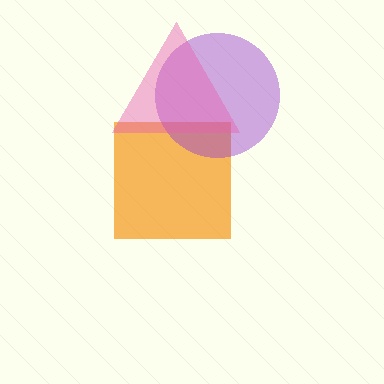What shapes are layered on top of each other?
The layered shapes are: an orange square, a purple circle, a pink triangle.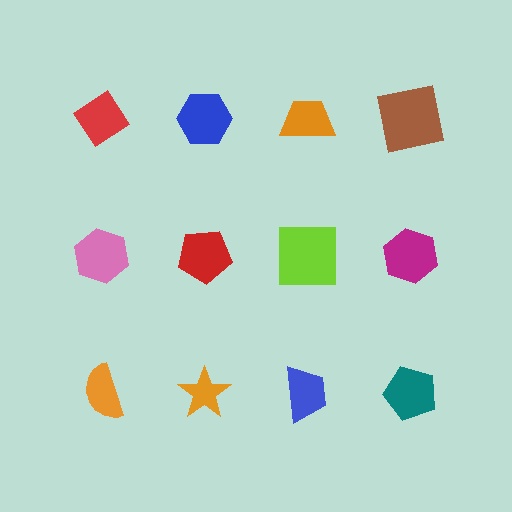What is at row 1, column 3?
An orange trapezoid.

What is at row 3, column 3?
A blue trapezoid.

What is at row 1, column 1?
A red diamond.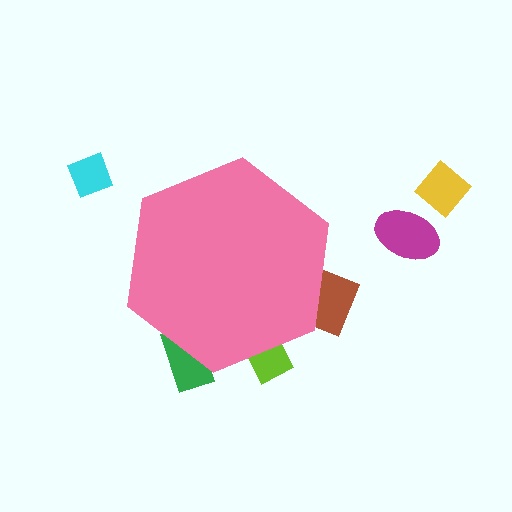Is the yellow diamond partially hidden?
No, the yellow diamond is fully visible.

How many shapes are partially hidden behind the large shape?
3 shapes are partially hidden.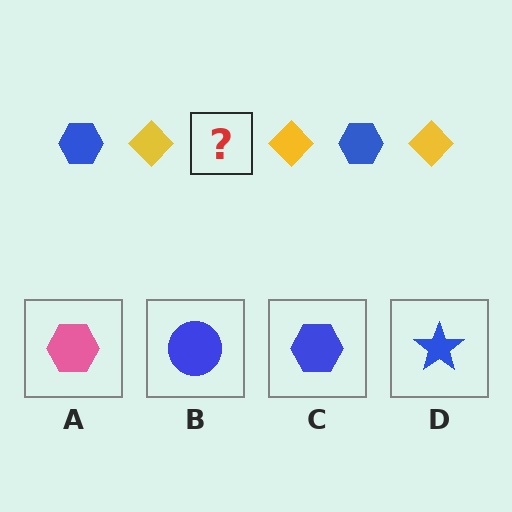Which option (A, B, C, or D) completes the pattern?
C.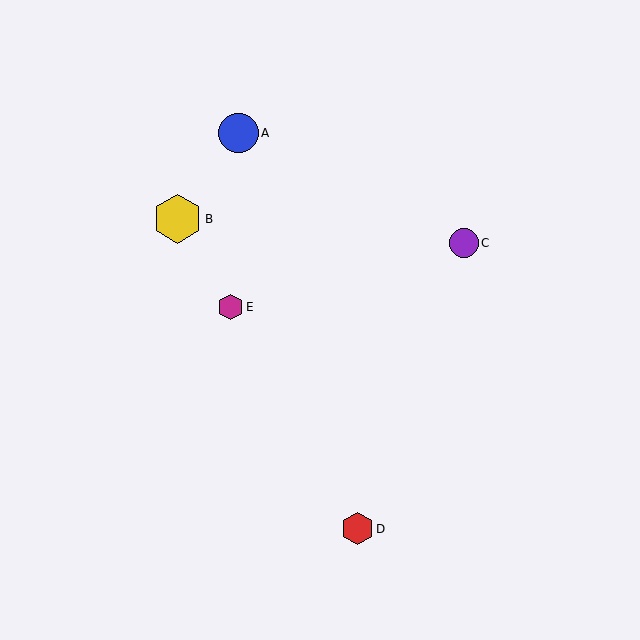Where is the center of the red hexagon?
The center of the red hexagon is at (357, 529).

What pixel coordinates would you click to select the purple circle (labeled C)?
Click at (464, 243) to select the purple circle C.